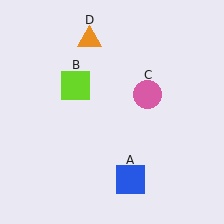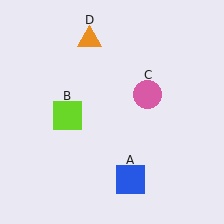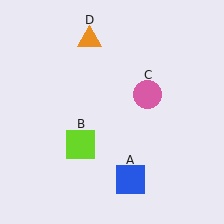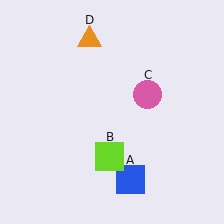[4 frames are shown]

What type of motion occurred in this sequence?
The lime square (object B) rotated counterclockwise around the center of the scene.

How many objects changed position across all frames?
1 object changed position: lime square (object B).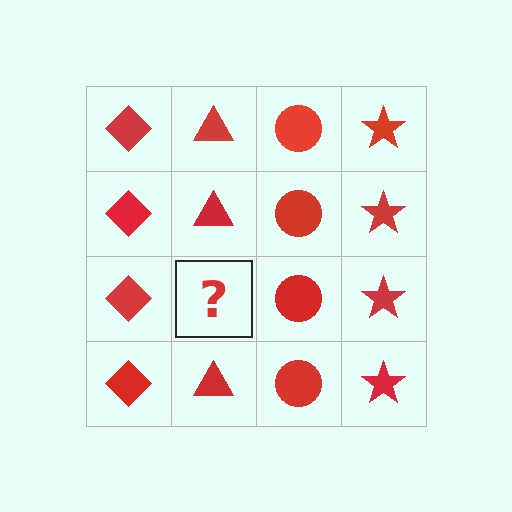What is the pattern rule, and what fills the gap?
The rule is that each column has a consistent shape. The gap should be filled with a red triangle.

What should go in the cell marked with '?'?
The missing cell should contain a red triangle.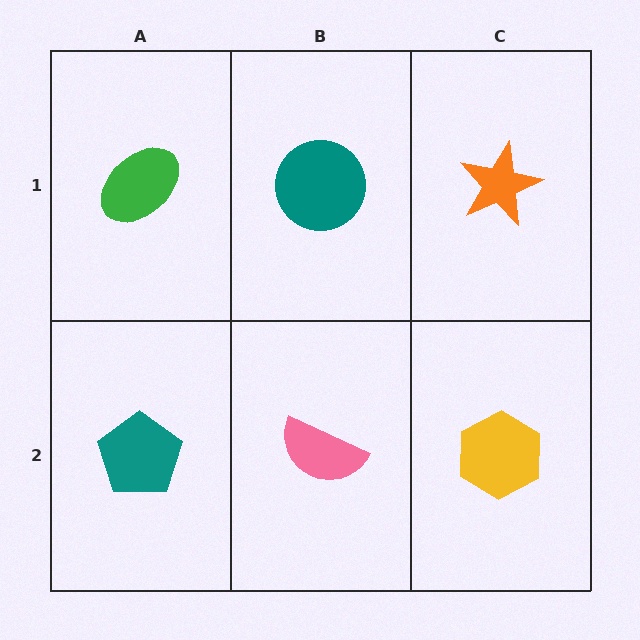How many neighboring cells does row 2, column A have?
2.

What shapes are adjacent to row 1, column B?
A pink semicircle (row 2, column B), a green ellipse (row 1, column A), an orange star (row 1, column C).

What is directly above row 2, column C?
An orange star.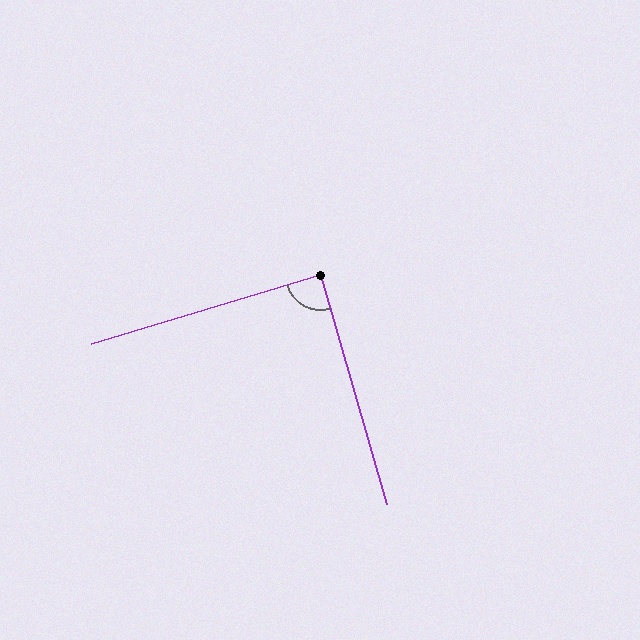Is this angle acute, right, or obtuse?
It is approximately a right angle.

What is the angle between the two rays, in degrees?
Approximately 89 degrees.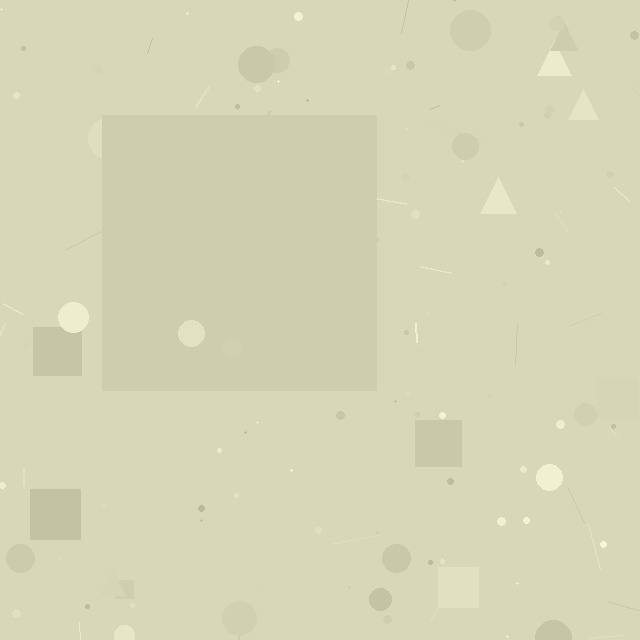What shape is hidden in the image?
A square is hidden in the image.